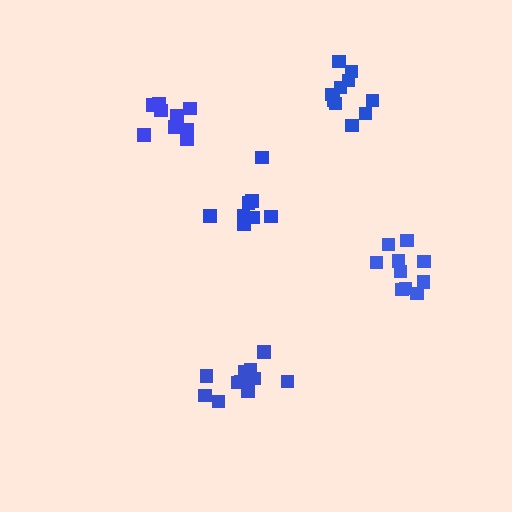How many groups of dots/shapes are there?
There are 5 groups.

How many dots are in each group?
Group 1: 10 dots, Group 2: 12 dots, Group 3: 8 dots, Group 4: 10 dots, Group 5: 10 dots (50 total).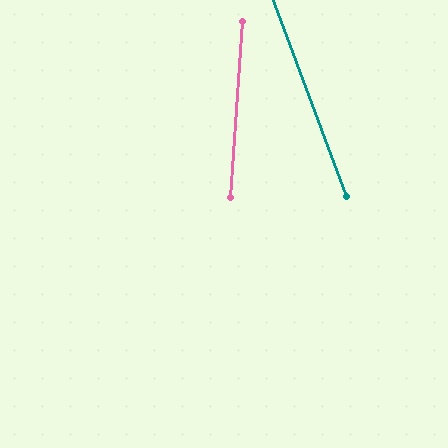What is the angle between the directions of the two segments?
Approximately 24 degrees.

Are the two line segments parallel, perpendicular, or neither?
Neither parallel nor perpendicular — they differ by about 24°.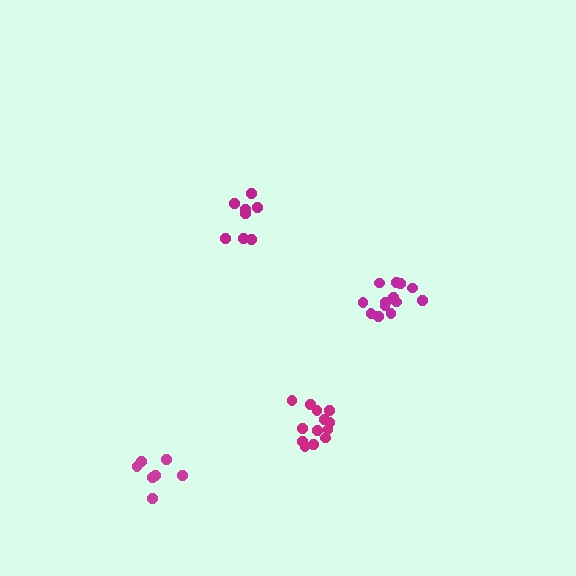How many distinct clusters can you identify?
There are 4 distinct clusters.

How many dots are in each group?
Group 1: 7 dots, Group 2: 13 dots, Group 3: 13 dots, Group 4: 8 dots (41 total).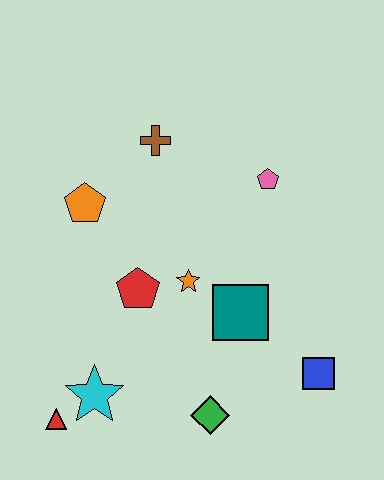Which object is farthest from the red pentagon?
The blue square is farthest from the red pentagon.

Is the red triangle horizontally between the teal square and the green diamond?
No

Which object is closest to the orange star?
The red pentagon is closest to the orange star.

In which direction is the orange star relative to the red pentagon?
The orange star is to the right of the red pentagon.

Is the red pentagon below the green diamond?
No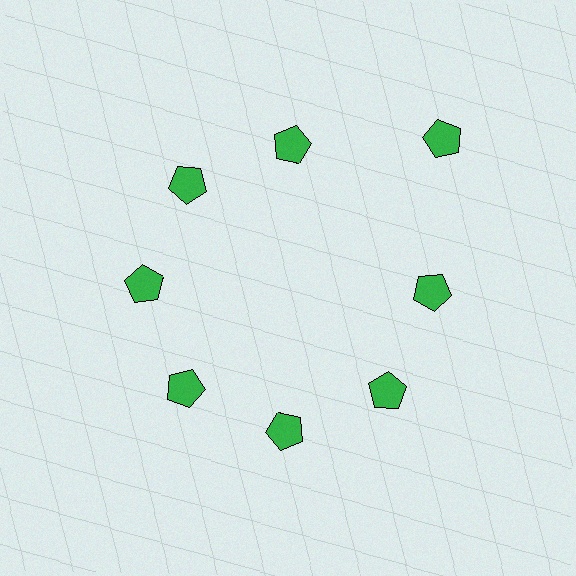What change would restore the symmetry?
The symmetry would be restored by moving it inward, back onto the ring so that all 8 pentagons sit at equal angles and equal distance from the center.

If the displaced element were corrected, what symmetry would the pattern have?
It would have 8-fold rotational symmetry — the pattern would map onto itself every 45 degrees.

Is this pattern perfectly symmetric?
No. The 8 green pentagons are arranged in a ring, but one element near the 2 o'clock position is pushed outward from the center, breaking the 8-fold rotational symmetry.